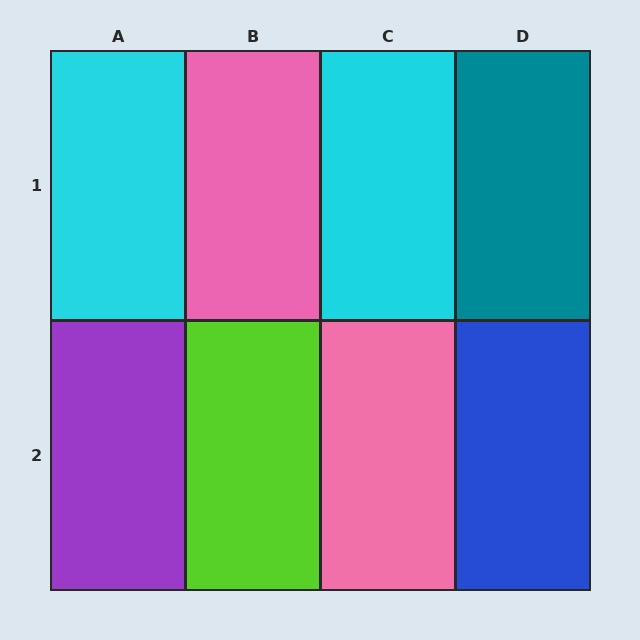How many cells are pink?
2 cells are pink.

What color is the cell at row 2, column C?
Pink.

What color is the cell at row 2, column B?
Lime.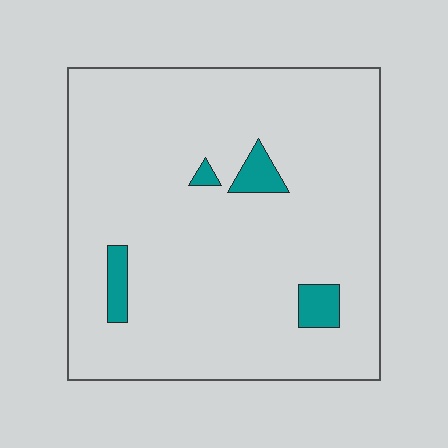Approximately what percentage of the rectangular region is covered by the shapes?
Approximately 5%.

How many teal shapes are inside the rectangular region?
4.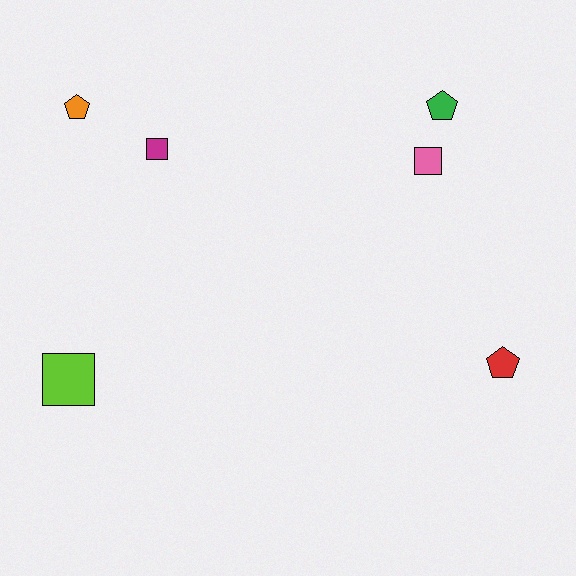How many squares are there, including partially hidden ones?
There are 3 squares.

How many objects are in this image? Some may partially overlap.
There are 6 objects.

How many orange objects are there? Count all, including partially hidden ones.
There is 1 orange object.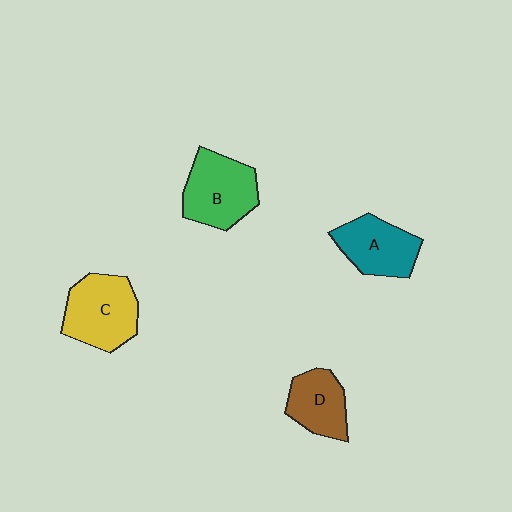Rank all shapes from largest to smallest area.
From largest to smallest: C (yellow), B (green), A (teal), D (brown).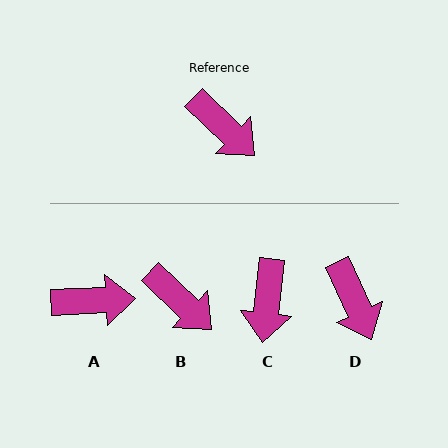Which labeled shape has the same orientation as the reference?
B.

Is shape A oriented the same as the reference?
No, it is off by about 46 degrees.